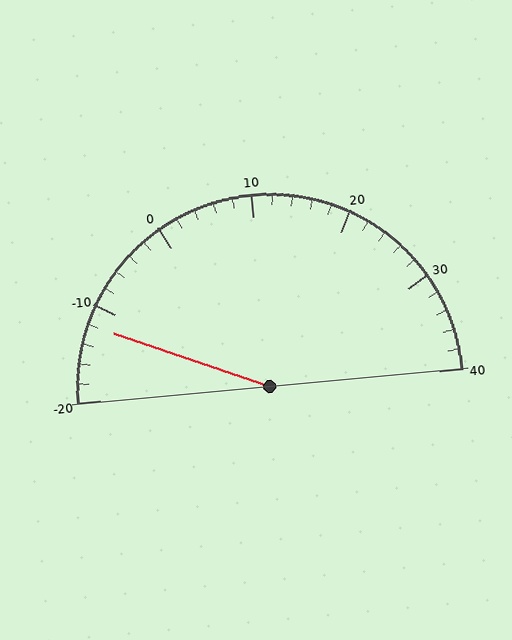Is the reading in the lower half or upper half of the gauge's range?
The reading is in the lower half of the range (-20 to 40).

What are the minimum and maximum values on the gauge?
The gauge ranges from -20 to 40.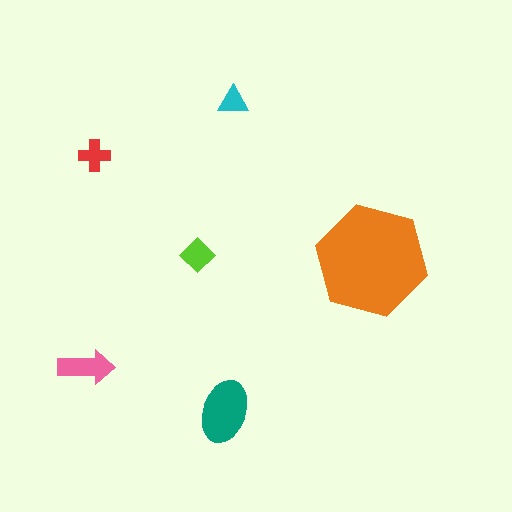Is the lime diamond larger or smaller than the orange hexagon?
Smaller.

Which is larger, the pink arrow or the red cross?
The pink arrow.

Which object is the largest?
The orange hexagon.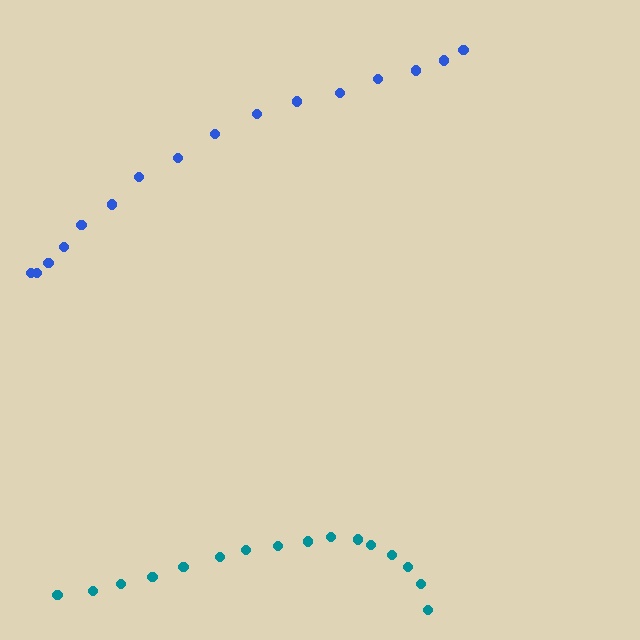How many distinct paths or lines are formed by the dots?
There are 2 distinct paths.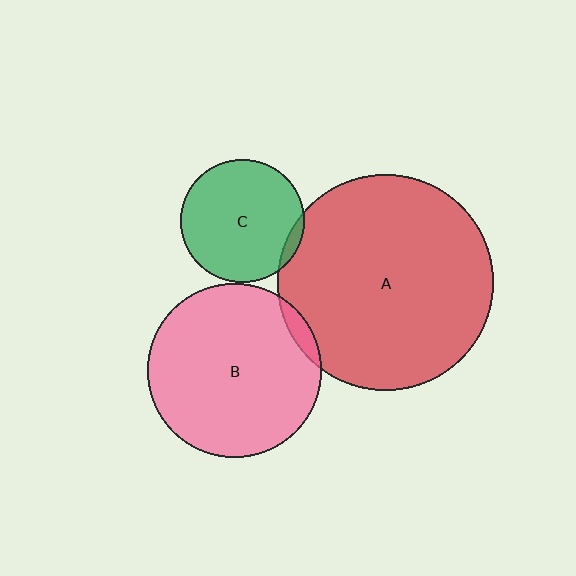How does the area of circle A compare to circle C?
Approximately 3.1 times.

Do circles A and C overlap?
Yes.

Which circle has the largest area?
Circle A (red).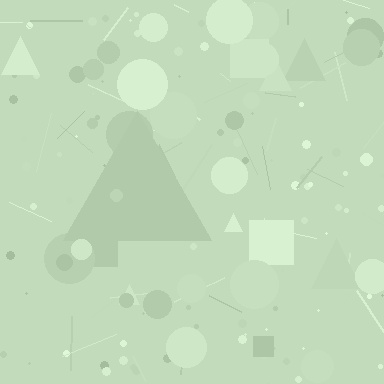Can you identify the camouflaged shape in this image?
The camouflaged shape is a triangle.